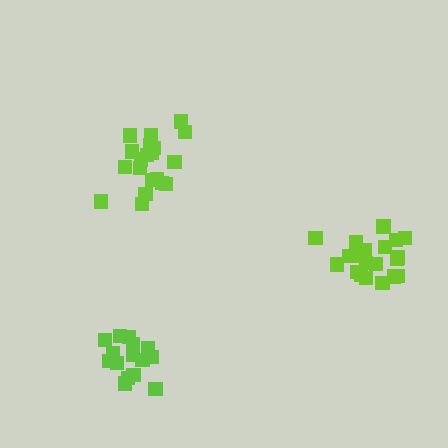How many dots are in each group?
Group 1: 20 dots, Group 2: 15 dots, Group 3: 20 dots (55 total).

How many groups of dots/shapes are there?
There are 3 groups.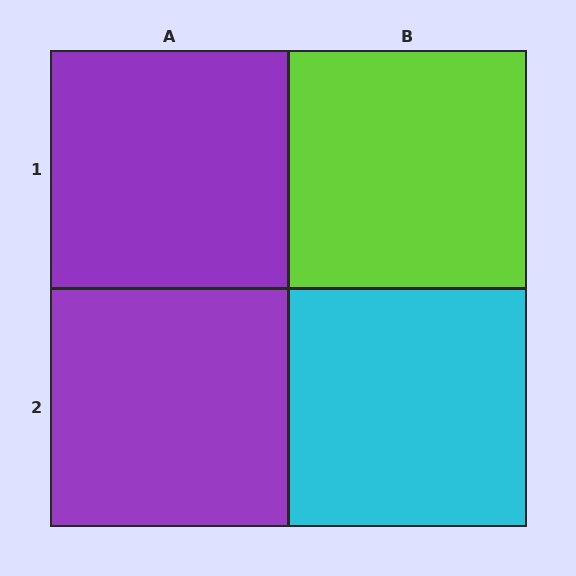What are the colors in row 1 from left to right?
Purple, lime.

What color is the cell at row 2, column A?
Purple.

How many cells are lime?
1 cell is lime.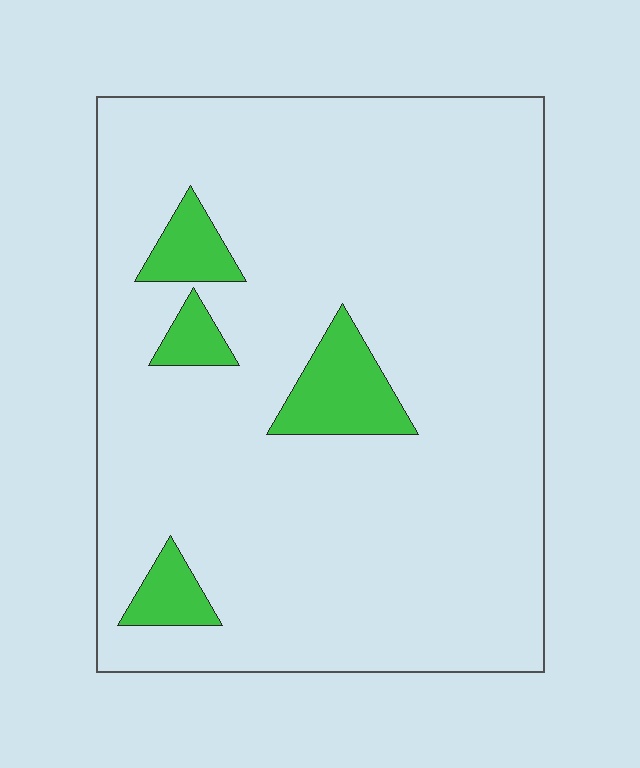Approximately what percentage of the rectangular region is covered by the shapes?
Approximately 10%.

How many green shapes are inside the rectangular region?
4.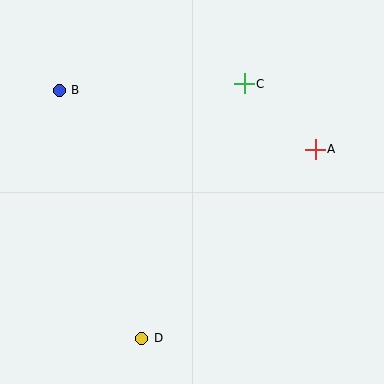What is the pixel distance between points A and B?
The distance between A and B is 263 pixels.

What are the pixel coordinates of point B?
Point B is at (59, 90).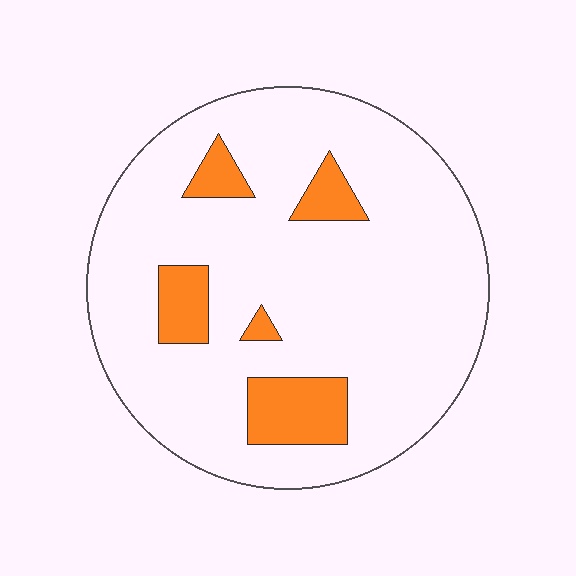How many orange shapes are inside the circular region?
5.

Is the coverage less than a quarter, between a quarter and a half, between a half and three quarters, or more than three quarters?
Less than a quarter.